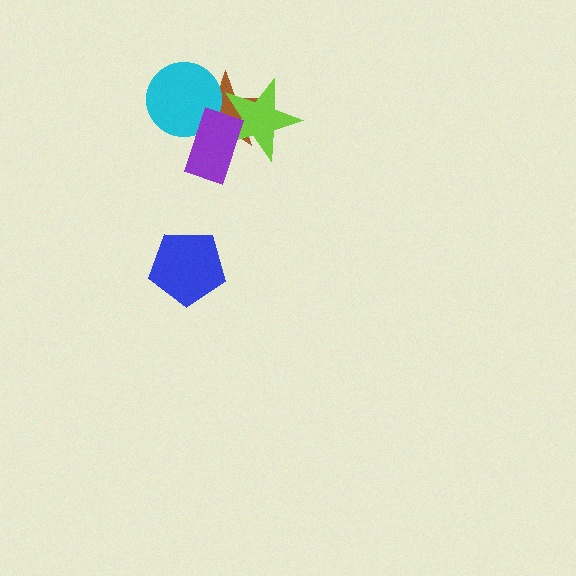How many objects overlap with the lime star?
2 objects overlap with the lime star.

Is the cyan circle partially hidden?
Yes, it is partially covered by another shape.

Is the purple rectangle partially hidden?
No, no other shape covers it.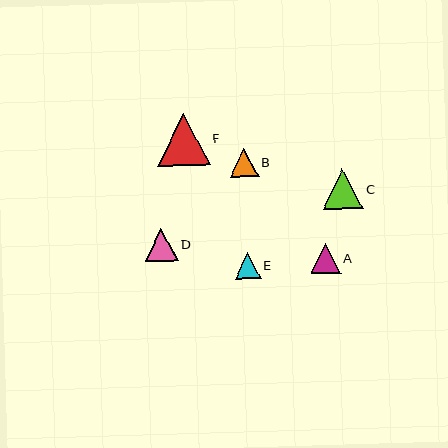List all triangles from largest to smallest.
From largest to smallest: F, C, D, A, B, E.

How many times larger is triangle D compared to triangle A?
Triangle D is approximately 1.1 times the size of triangle A.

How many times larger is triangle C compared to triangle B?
Triangle C is approximately 1.4 times the size of triangle B.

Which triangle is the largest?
Triangle F is the largest with a size of approximately 52 pixels.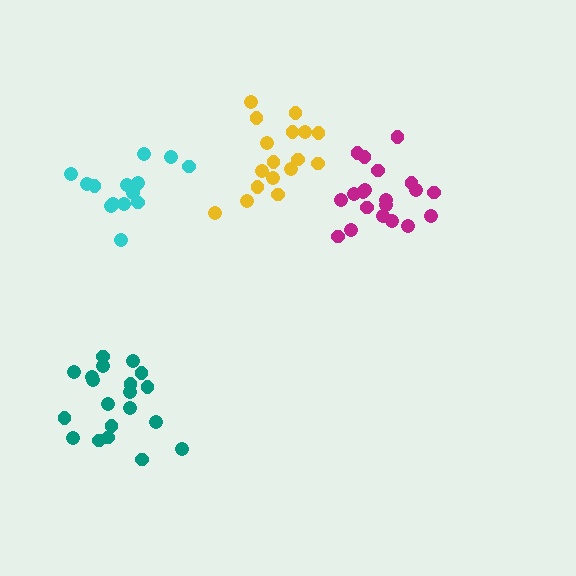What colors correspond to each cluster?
The clusters are colored: magenta, yellow, cyan, teal.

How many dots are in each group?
Group 1: 20 dots, Group 2: 17 dots, Group 3: 15 dots, Group 4: 20 dots (72 total).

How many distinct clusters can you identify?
There are 4 distinct clusters.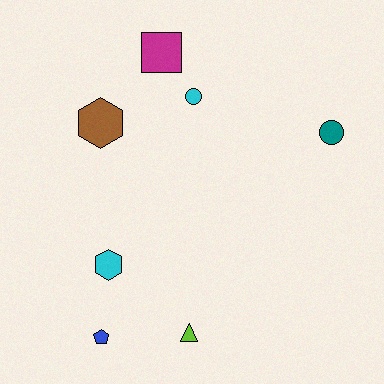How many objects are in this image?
There are 7 objects.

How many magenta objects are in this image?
There is 1 magenta object.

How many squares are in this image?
There is 1 square.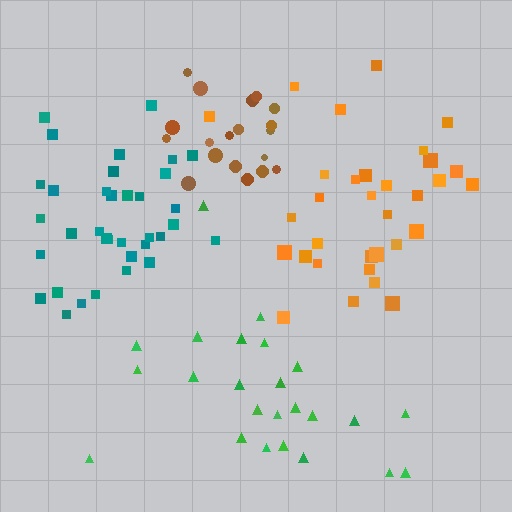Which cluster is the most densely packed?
Teal.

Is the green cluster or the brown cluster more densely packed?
Brown.